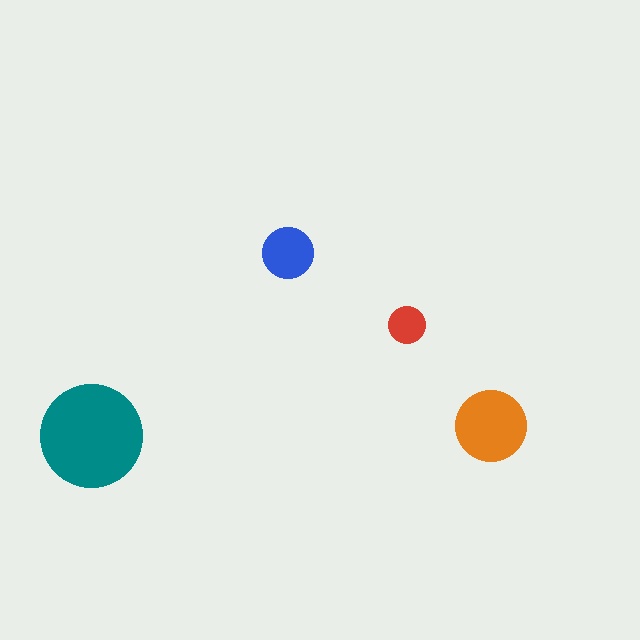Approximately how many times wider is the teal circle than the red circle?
About 3 times wider.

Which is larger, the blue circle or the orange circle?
The orange one.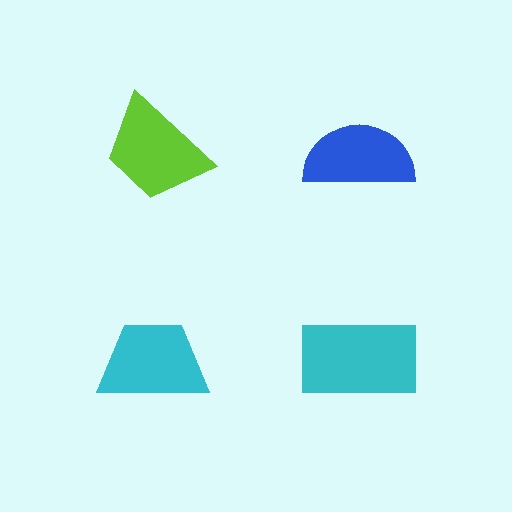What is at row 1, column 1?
A lime trapezoid.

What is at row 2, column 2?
A cyan rectangle.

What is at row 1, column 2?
A blue semicircle.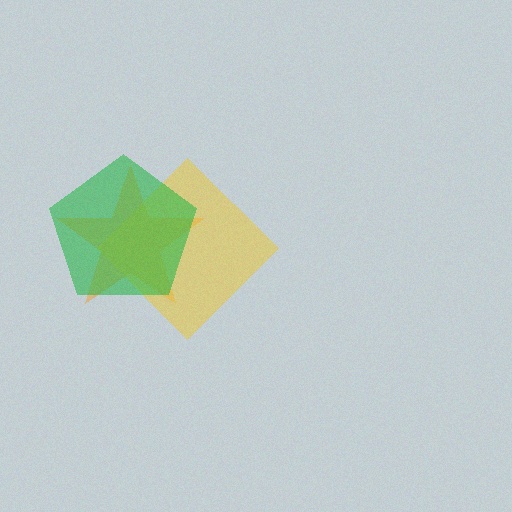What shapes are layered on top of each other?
The layered shapes are: an orange star, a yellow diamond, a green pentagon.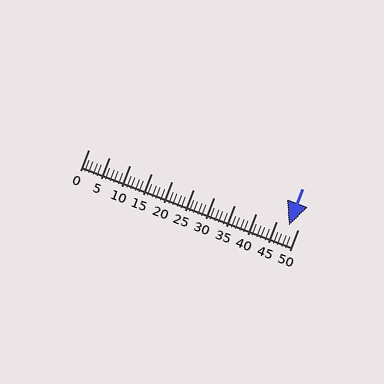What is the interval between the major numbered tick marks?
The major tick marks are spaced 5 units apart.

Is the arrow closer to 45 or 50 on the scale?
The arrow is closer to 50.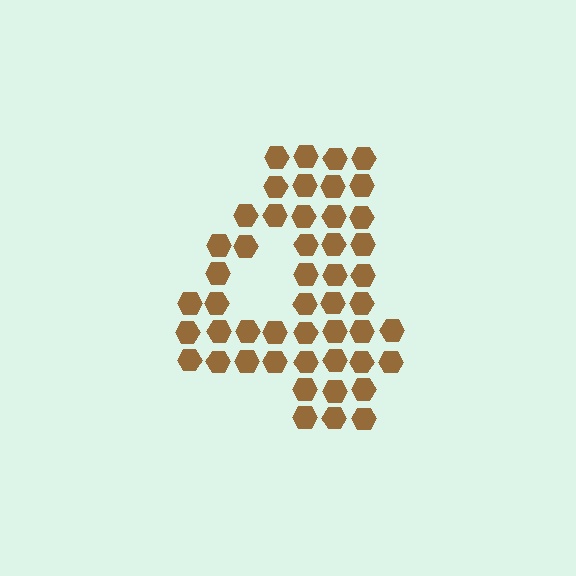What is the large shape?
The large shape is the digit 4.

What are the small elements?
The small elements are hexagons.